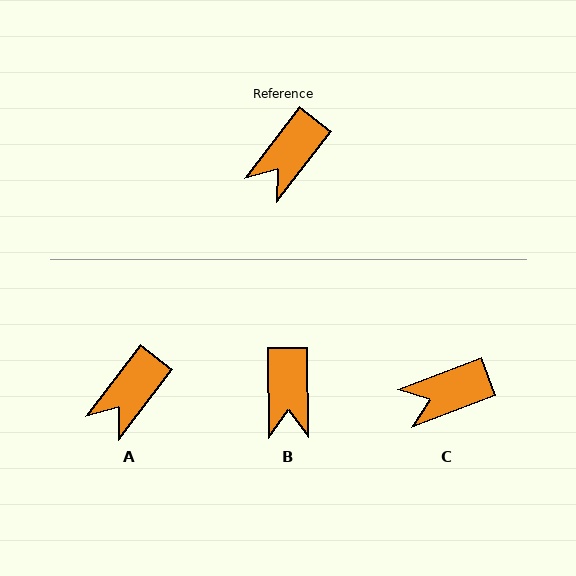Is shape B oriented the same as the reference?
No, it is off by about 38 degrees.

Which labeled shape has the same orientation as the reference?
A.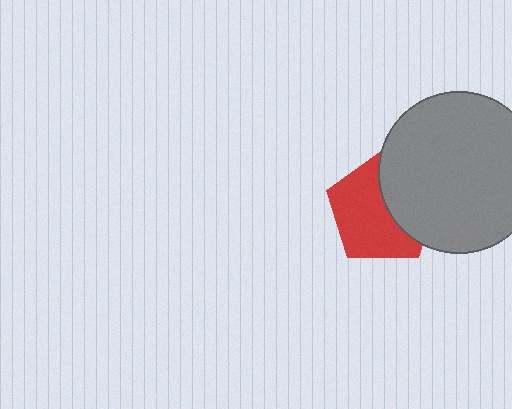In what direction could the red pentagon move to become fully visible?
The red pentagon could move left. That would shift it out from behind the gray circle entirely.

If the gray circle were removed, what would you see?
You would see the complete red pentagon.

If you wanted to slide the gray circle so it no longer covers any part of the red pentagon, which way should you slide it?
Slide it right — that is the most direct way to separate the two shapes.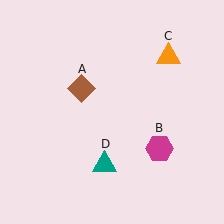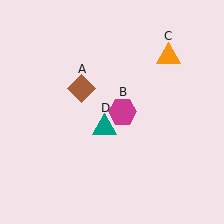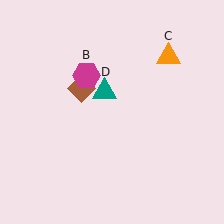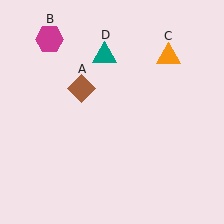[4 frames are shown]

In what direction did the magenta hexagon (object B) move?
The magenta hexagon (object B) moved up and to the left.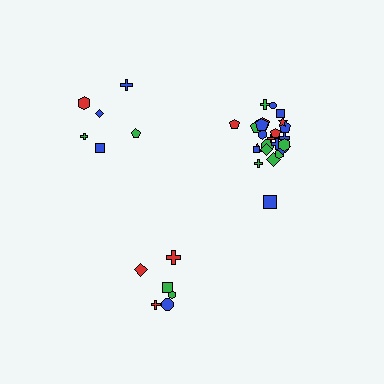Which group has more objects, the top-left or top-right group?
The top-right group.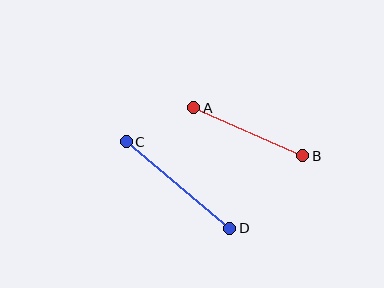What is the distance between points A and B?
The distance is approximately 119 pixels.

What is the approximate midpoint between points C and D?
The midpoint is at approximately (178, 185) pixels.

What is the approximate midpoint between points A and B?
The midpoint is at approximately (248, 132) pixels.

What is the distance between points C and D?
The distance is approximately 135 pixels.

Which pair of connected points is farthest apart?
Points C and D are farthest apart.